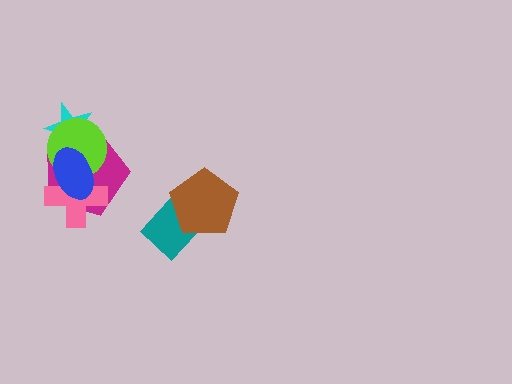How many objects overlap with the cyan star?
3 objects overlap with the cyan star.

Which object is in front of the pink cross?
The blue ellipse is in front of the pink cross.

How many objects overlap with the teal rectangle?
1 object overlaps with the teal rectangle.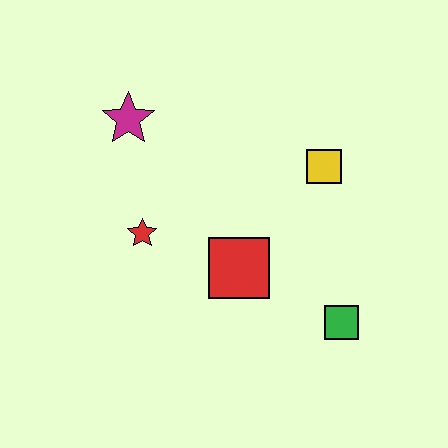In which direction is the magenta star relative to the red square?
The magenta star is above the red square.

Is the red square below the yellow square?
Yes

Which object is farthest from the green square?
The magenta star is farthest from the green square.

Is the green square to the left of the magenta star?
No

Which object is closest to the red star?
The red square is closest to the red star.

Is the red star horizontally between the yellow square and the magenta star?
Yes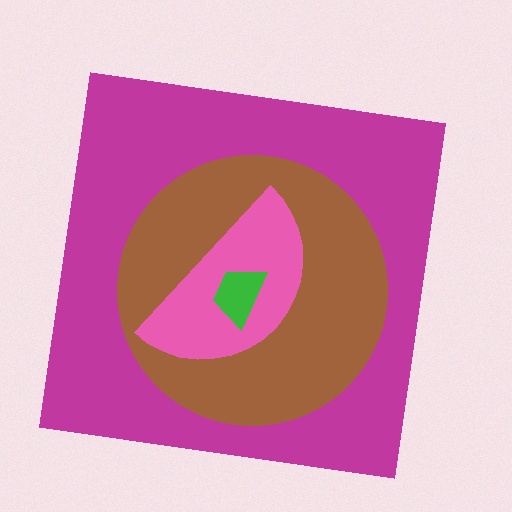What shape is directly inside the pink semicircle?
The green trapezoid.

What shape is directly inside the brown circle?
The pink semicircle.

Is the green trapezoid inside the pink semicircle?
Yes.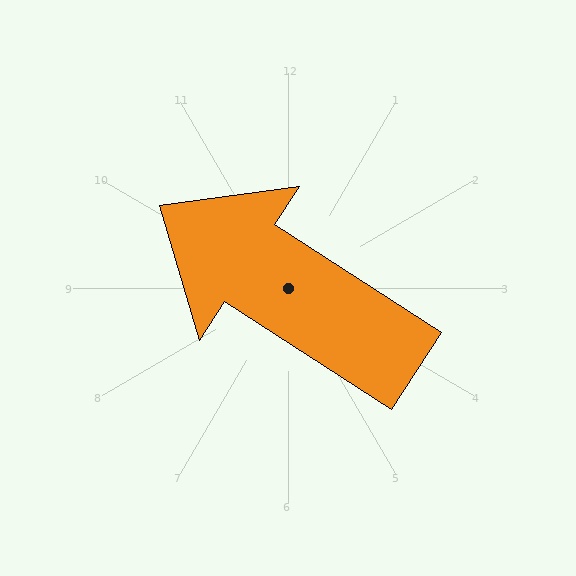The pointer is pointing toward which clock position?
Roughly 10 o'clock.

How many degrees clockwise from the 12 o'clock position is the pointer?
Approximately 303 degrees.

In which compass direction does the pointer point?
Northwest.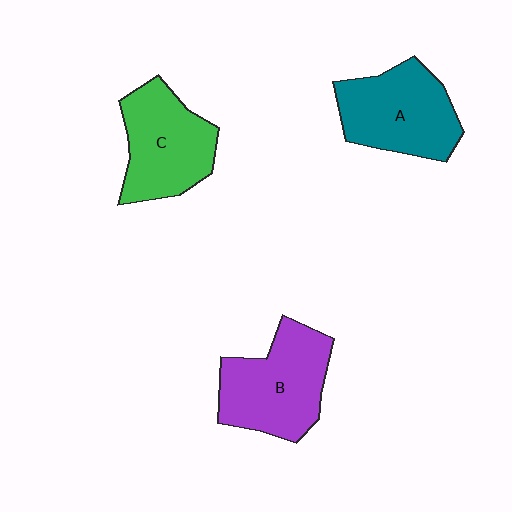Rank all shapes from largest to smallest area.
From largest to smallest: B (purple), A (teal), C (green).